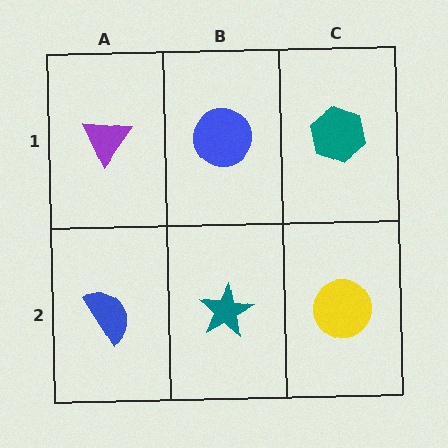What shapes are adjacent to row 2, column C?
A teal hexagon (row 1, column C), a teal star (row 2, column B).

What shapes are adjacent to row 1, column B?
A teal star (row 2, column B), a purple triangle (row 1, column A), a teal hexagon (row 1, column C).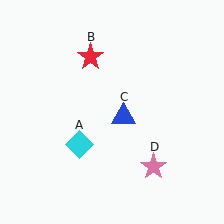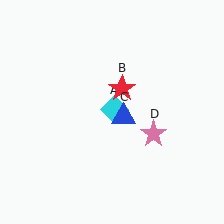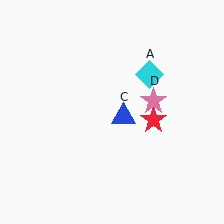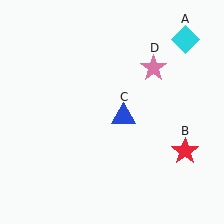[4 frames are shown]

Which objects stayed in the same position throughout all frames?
Blue triangle (object C) remained stationary.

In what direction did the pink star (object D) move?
The pink star (object D) moved up.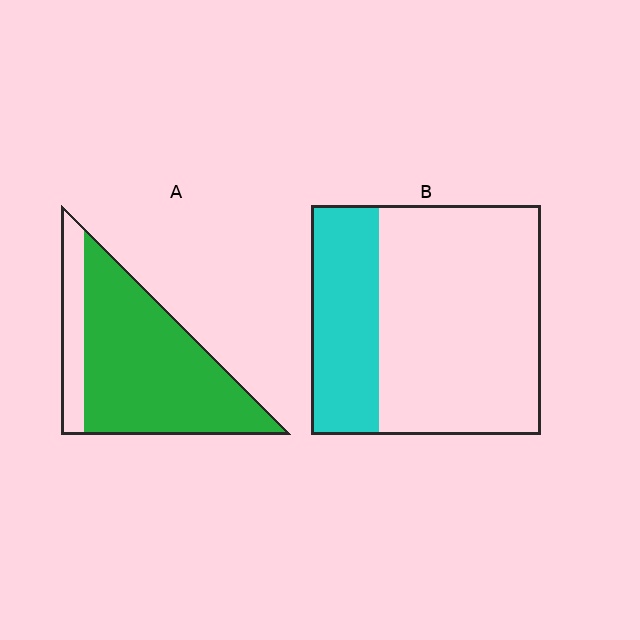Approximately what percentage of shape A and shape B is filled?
A is approximately 80% and B is approximately 30%.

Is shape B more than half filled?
No.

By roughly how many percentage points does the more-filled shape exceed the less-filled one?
By roughly 50 percentage points (A over B).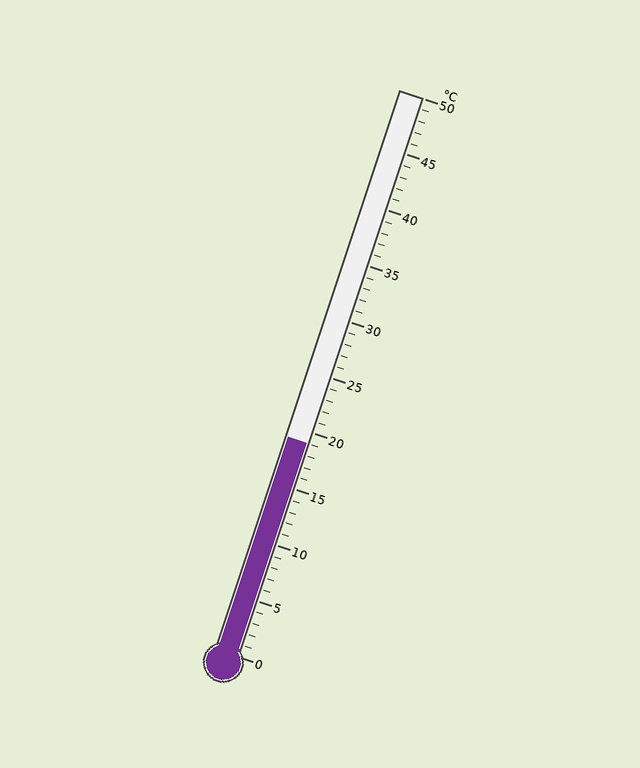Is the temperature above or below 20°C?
The temperature is below 20°C.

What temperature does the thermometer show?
The thermometer shows approximately 19°C.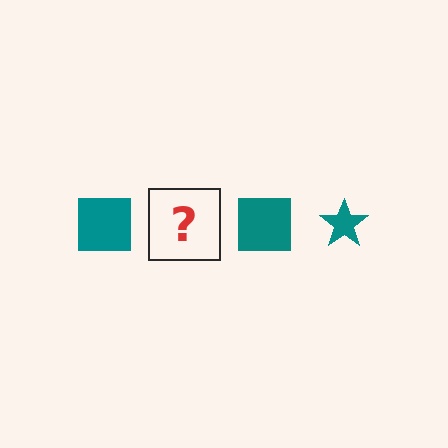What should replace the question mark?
The question mark should be replaced with a teal star.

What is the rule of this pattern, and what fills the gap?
The rule is that the pattern cycles through square, star shapes in teal. The gap should be filled with a teal star.